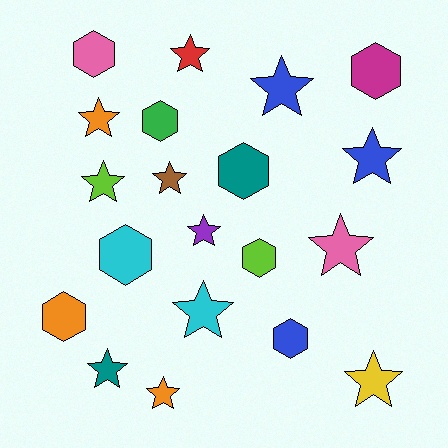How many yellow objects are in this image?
There is 1 yellow object.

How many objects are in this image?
There are 20 objects.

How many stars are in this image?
There are 12 stars.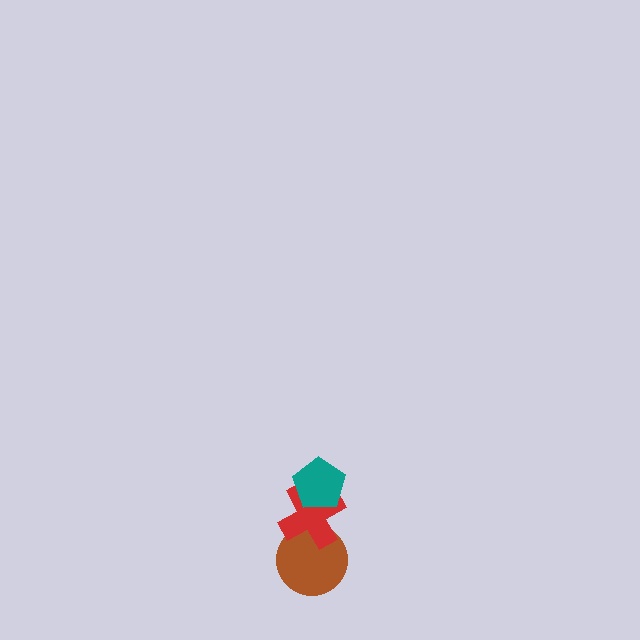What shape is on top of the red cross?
The teal pentagon is on top of the red cross.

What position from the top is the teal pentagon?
The teal pentagon is 1st from the top.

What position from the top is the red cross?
The red cross is 2nd from the top.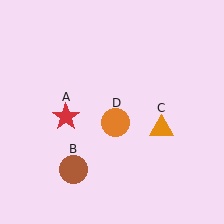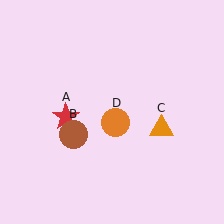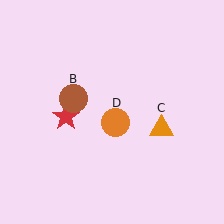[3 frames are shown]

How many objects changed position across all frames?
1 object changed position: brown circle (object B).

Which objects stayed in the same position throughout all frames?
Red star (object A) and orange triangle (object C) and orange circle (object D) remained stationary.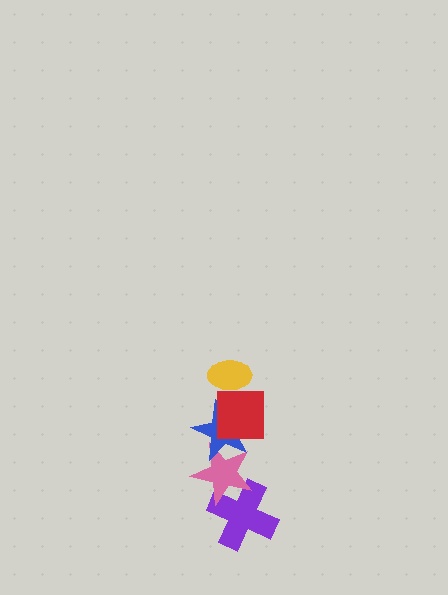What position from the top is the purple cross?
The purple cross is 5th from the top.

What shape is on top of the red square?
The yellow ellipse is on top of the red square.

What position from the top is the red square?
The red square is 2nd from the top.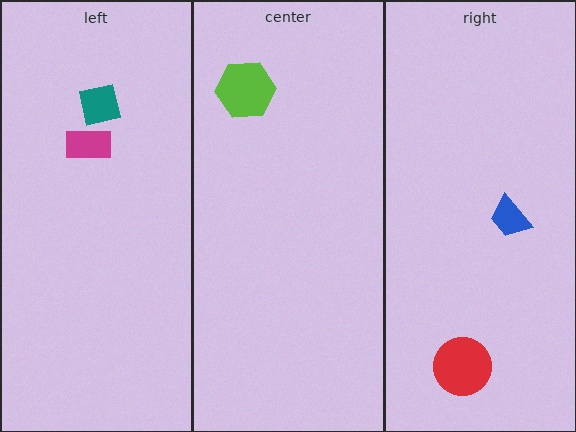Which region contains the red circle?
The right region.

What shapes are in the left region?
The teal square, the magenta rectangle.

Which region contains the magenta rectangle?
The left region.